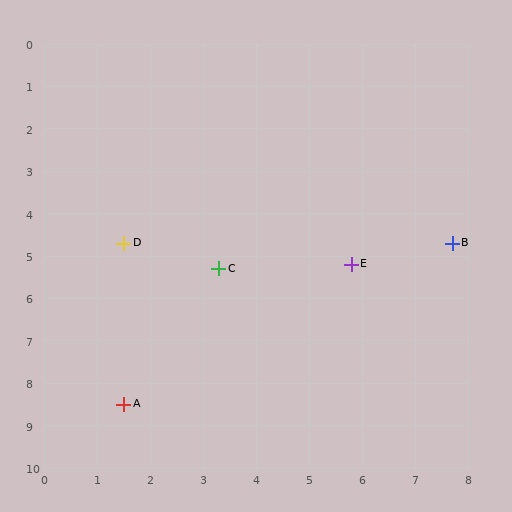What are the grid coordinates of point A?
Point A is at approximately (1.5, 8.5).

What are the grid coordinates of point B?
Point B is at approximately (7.7, 4.7).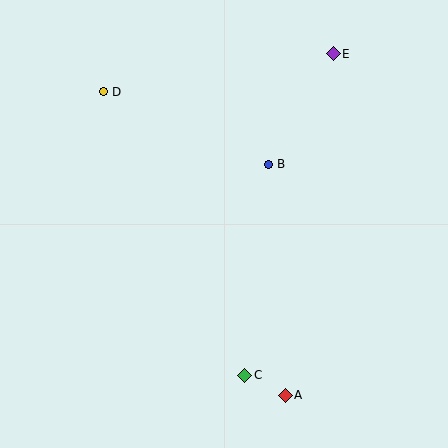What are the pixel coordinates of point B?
Point B is at (268, 164).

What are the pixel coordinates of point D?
Point D is at (103, 92).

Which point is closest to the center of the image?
Point B at (268, 164) is closest to the center.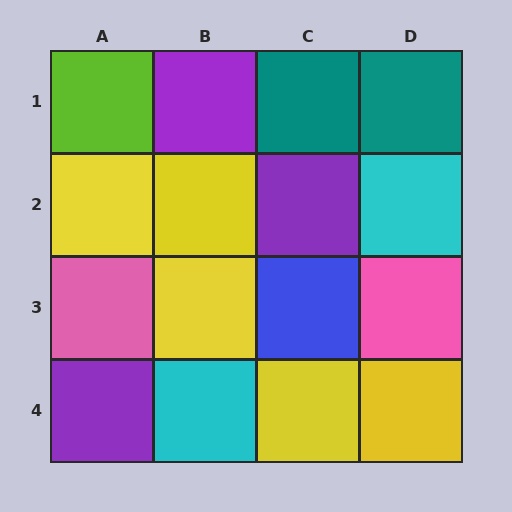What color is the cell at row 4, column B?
Cyan.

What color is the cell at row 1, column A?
Lime.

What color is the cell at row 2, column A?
Yellow.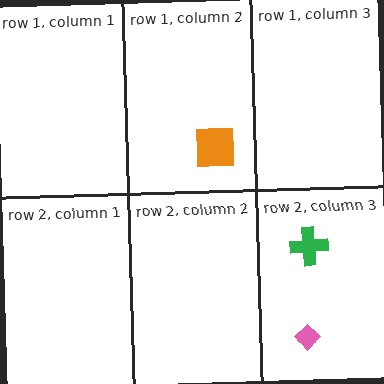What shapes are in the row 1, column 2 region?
The orange square.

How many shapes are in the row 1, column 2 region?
1.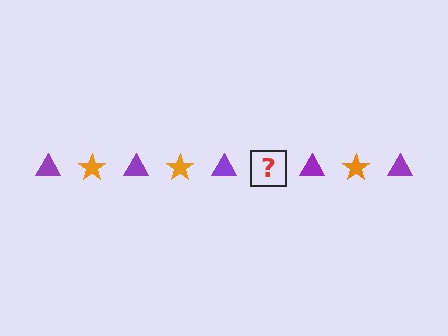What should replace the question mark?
The question mark should be replaced with an orange star.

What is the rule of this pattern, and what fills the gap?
The rule is that the pattern alternates between purple triangle and orange star. The gap should be filled with an orange star.